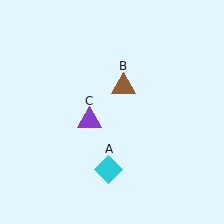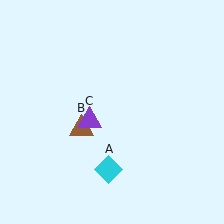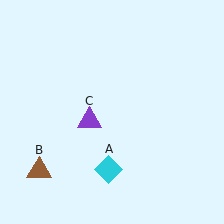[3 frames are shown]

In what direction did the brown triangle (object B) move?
The brown triangle (object B) moved down and to the left.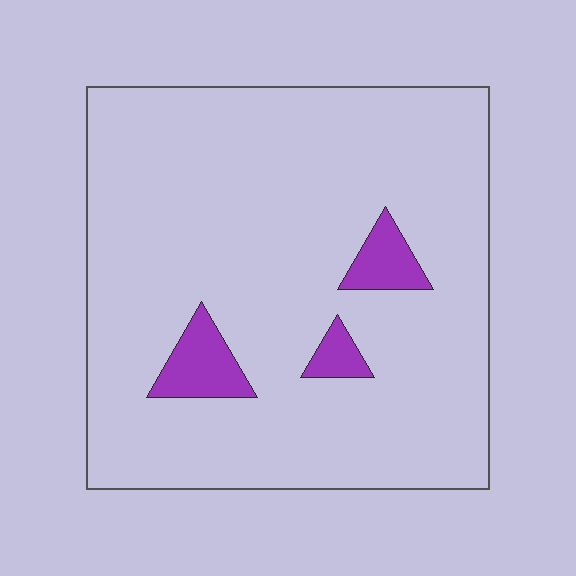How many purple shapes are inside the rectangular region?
3.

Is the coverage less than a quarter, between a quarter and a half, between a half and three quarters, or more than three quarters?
Less than a quarter.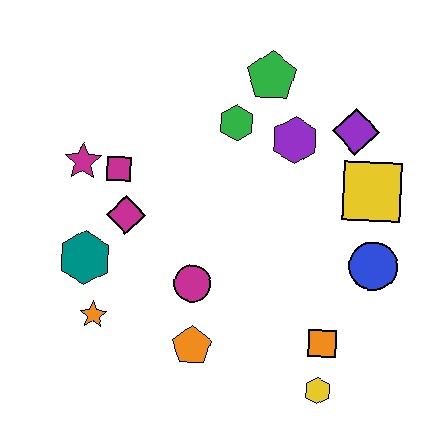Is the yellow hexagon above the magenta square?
No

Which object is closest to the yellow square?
The purple diamond is closest to the yellow square.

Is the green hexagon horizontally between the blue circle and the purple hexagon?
No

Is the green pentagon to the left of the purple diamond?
Yes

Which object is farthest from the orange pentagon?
The green pentagon is farthest from the orange pentagon.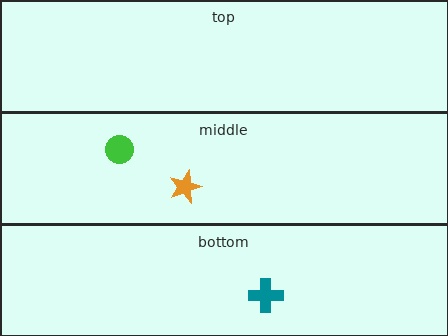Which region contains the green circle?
The middle region.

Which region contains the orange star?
The middle region.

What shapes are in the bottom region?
The teal cross.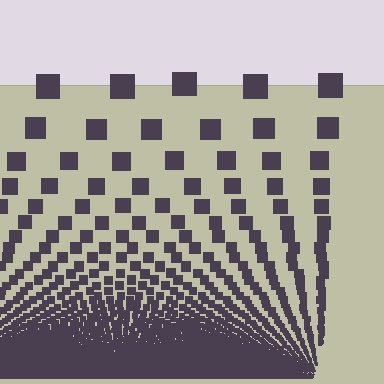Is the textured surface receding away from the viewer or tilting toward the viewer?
The surface appears to tilt toward the viewer. Texture elements get larger and sparser toward the top.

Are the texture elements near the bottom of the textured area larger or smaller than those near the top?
Smaller. The gradient is inverted — elements near the bottom are smaller and denser.